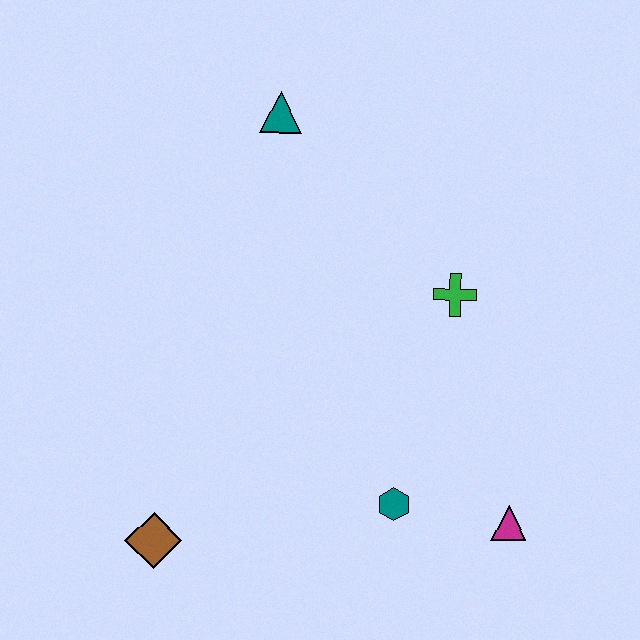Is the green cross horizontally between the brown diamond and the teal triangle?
No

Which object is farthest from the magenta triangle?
The teal triangle is farthest from the magenta triangle.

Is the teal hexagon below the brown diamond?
No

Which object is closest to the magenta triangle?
The teal hexagon is closest to the magenta triangle.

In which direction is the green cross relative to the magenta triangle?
The green cross is above the magenta triangle.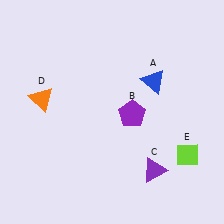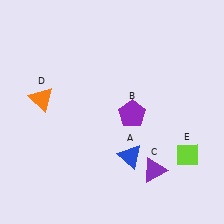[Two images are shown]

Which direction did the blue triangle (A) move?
The blue triangle (A) moved down.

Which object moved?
The blue triangle (A) moved down.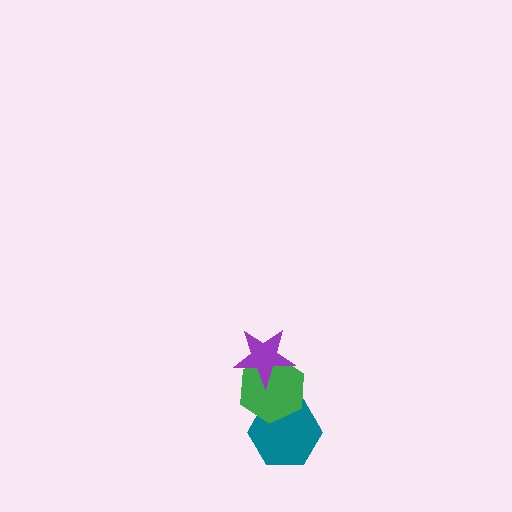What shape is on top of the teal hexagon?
The green hexagon is on top of the teal hexagon.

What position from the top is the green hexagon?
The green hexagon is 2nd from the top.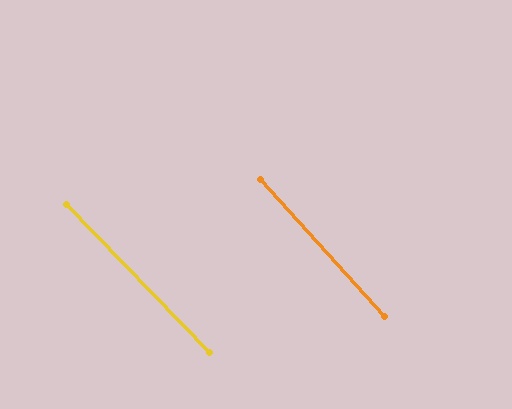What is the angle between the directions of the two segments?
Approximately 2 degrees.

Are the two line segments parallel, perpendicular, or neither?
Parallel — their directions differ by only 1.8°.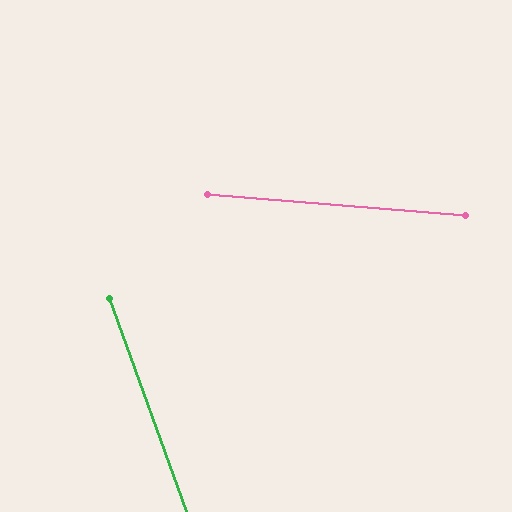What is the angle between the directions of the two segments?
Approximately 65 degrees.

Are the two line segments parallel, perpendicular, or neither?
Neither parallel nor perpendicular — they differ by about 65°.